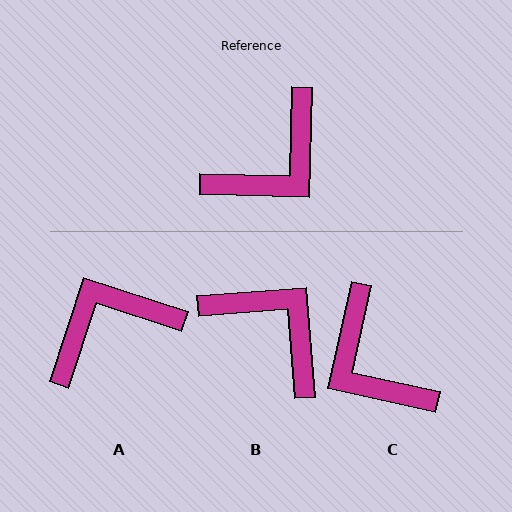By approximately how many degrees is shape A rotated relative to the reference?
Approximately 163 degrees counter-clockwise.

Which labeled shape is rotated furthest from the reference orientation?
A, about 163 degrees away.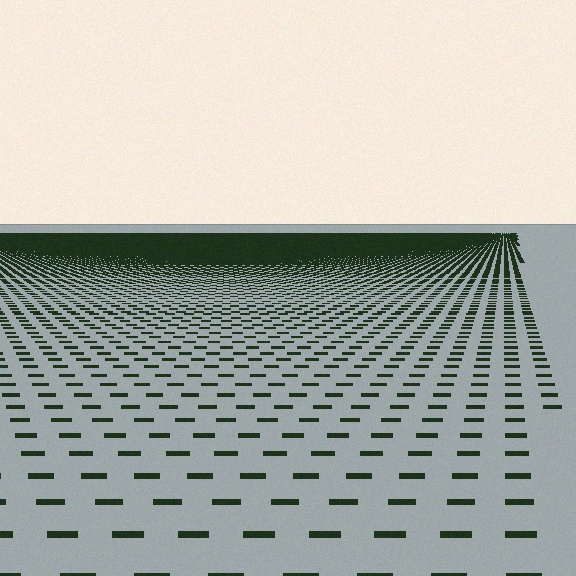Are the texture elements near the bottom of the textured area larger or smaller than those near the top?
Larger. Near the bottom, elements are closer to the viewer and appear at a bigger on-screen size.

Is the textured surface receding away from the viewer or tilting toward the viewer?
The surface is receding away from the viewer. Texture elements get smaller and denser toward the top.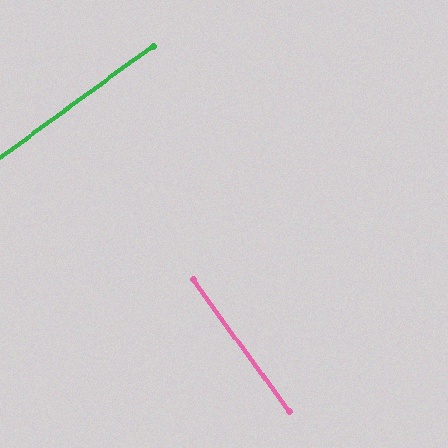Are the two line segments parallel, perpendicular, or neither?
Perpendicular — they meet at approximately 90°.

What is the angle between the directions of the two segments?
Approximately 90 degrees.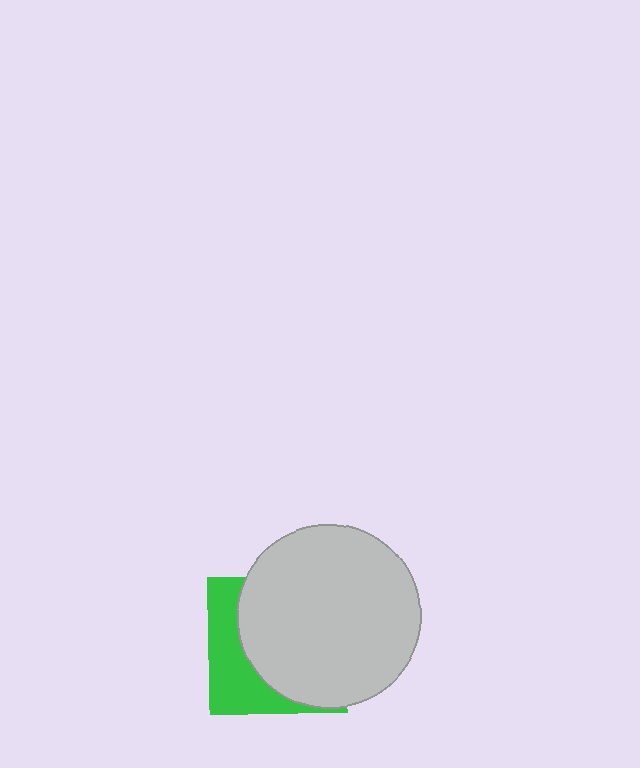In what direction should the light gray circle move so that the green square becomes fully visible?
The light gray circle should move right. That is the shortest direction to clear the overlap and leave the green square fully visible.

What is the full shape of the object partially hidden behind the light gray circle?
The partially hidden object is a green square.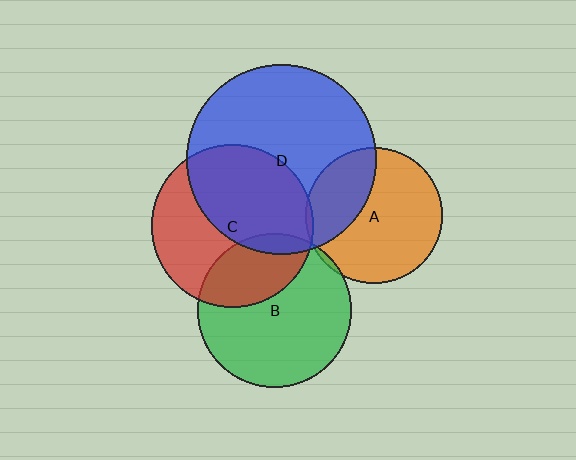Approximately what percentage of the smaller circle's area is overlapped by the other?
Approximately 5%.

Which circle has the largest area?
Circle D (blue).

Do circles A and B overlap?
Yes.